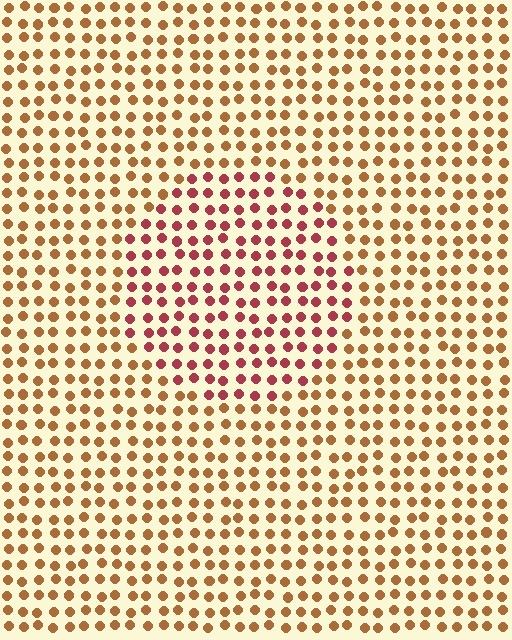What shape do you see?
I see a circle.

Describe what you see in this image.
The image is filled with small brown elements in a uniform arrangement. A circle-shaped region is visible where the elements are tinted to a slightly different hue, forming a subtle color boundary.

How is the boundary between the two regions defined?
The boundary is defined purely by a slight shift in hue (about 38 degrees). Spacing, size, and orientation are identical on both sides.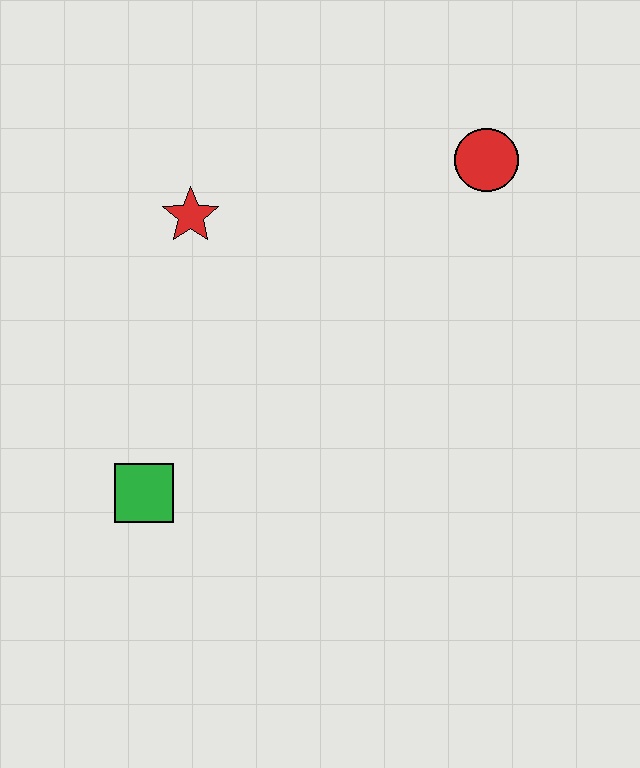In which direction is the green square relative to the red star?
The green square is below the red star.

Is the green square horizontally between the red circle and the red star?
No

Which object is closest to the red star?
The green square is closest to the red star.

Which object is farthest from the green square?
The red circle is farthest from the green square.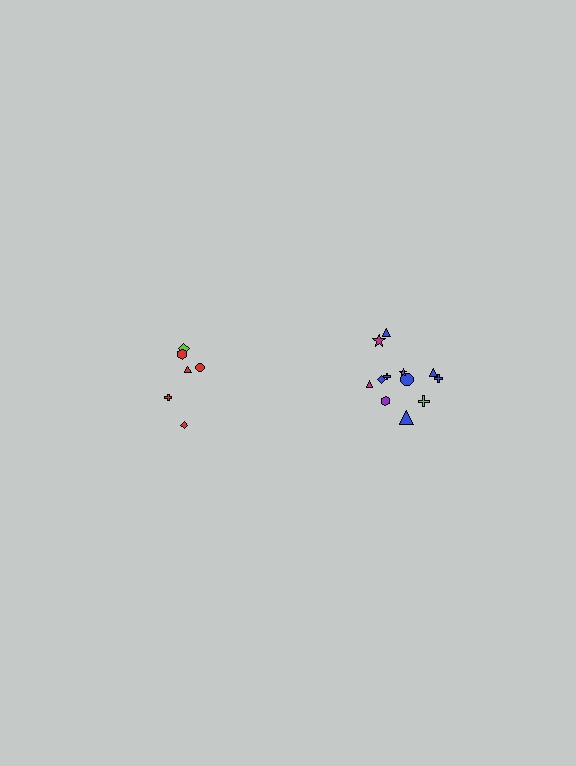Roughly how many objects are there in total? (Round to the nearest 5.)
Roughly 20 objects in total.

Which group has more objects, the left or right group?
The right group.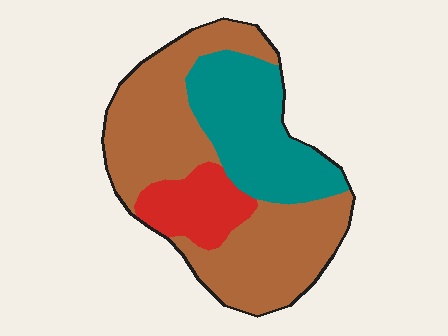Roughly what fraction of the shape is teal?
Teal covers roughly 30% of the shape.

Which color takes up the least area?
Red, at roughly 15%.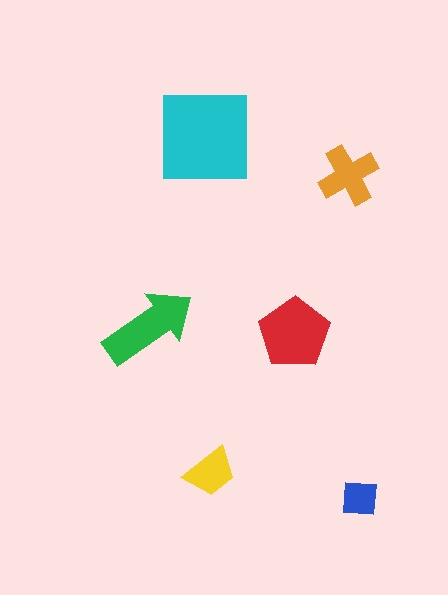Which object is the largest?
The cyan square.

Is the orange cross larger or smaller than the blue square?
Larger.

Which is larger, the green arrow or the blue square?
The green arrow.